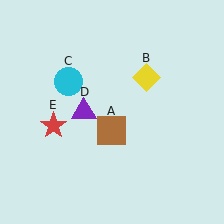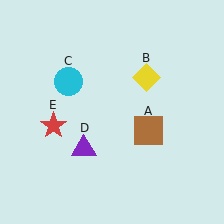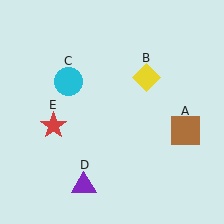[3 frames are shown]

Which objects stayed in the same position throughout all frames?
Yellow diamond (object B) and cyan circle (object C) and red star (object E) remained stationary.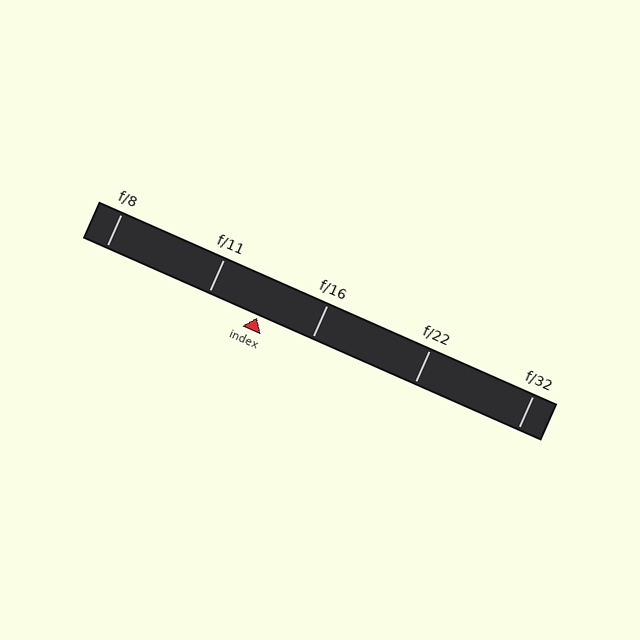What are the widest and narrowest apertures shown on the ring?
The widest aperture shown is f/8 and the narrowest is f/32.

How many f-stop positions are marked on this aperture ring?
There are 5 f-stop positions marked.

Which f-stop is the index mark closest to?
The index mark is closest to f/11.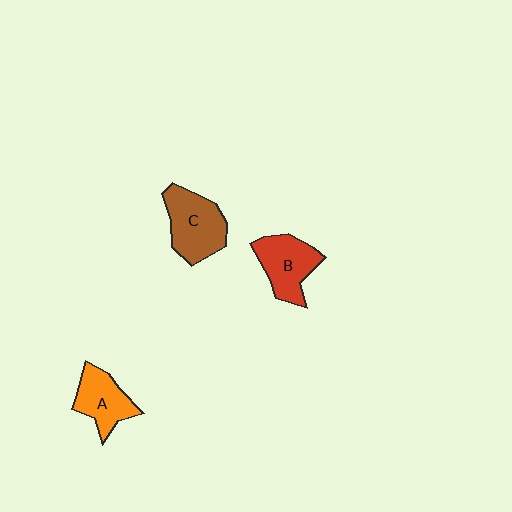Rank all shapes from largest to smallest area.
From largest to smallest: C (brown), B (red), A (orange).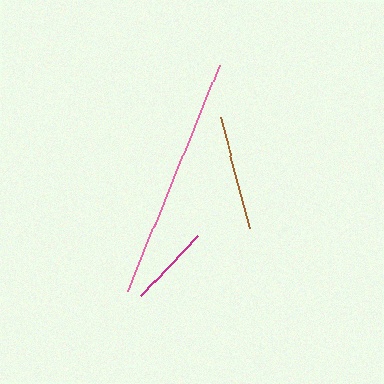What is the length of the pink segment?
The pink segment is approximately 244 pixels long.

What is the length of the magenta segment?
The magenta segment is approximately 83 pixels long.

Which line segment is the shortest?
The magenta line is the shortest at approximately 83 pixels.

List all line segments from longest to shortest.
From longest to shortest: pink, brown, magenta.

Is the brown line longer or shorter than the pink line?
The pink line is longer than the brown line.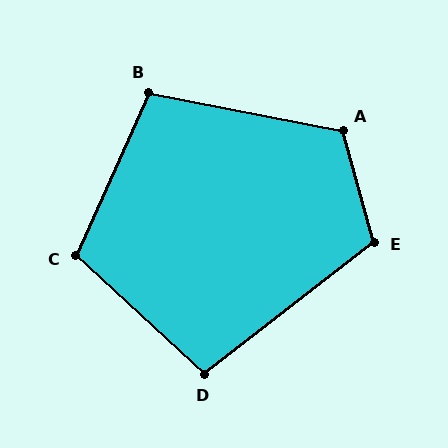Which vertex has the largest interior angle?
A, at approximately 117 degrees.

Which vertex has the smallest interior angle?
D, at approximately 99 degrees.